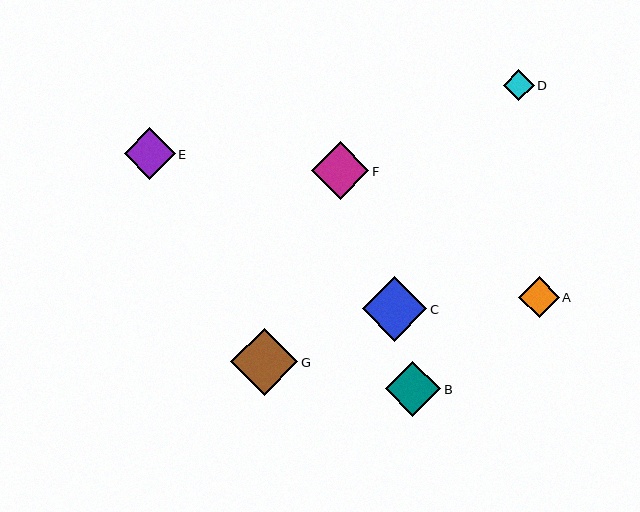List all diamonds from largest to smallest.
From largest to smallest: G, C, F, B, E, A, D.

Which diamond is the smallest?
Diamond D is the smallest with a size of approximately 31 pixels.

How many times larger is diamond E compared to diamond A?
Diamond E is approximately 1.3 times the size of diamond A.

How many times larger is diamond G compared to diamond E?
Diamond G is approximately 1.3 times the size of diamond E.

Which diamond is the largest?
Diamond G is the largest with a size of approximately 67 pixels.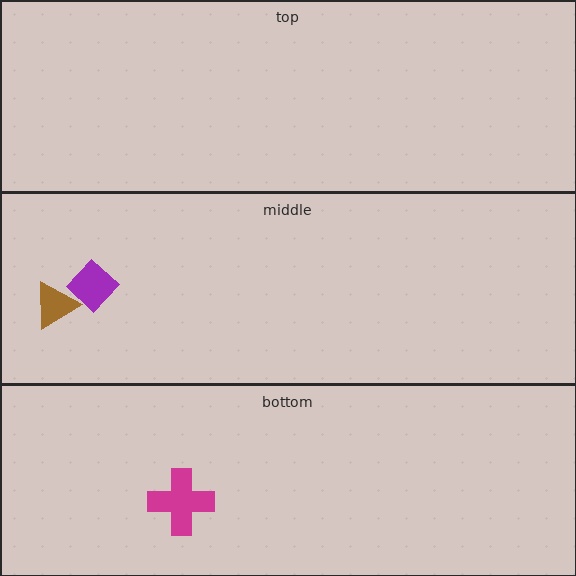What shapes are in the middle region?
The purple diamond, the brown triangle.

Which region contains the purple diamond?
The middle region.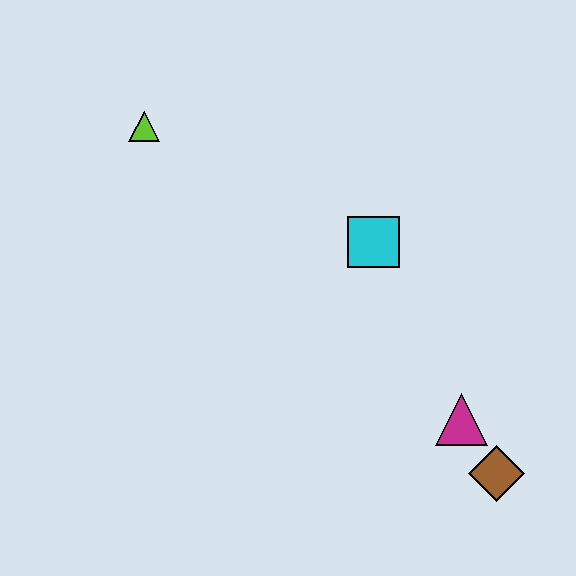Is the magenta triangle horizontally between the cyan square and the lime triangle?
No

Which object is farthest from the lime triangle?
The brown diamond is farthest from the lime triangle.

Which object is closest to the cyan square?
The magenta triangle is closest to the cyan square.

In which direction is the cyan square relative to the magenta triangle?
The cyan square is above the magenta triangle.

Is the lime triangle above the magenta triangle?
Yes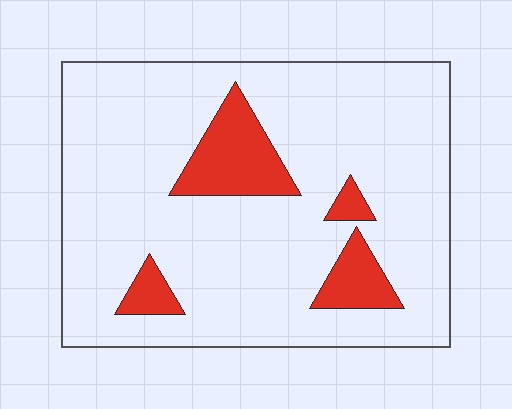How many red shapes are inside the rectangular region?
4.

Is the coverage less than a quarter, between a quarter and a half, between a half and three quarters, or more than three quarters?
Less than a quarter.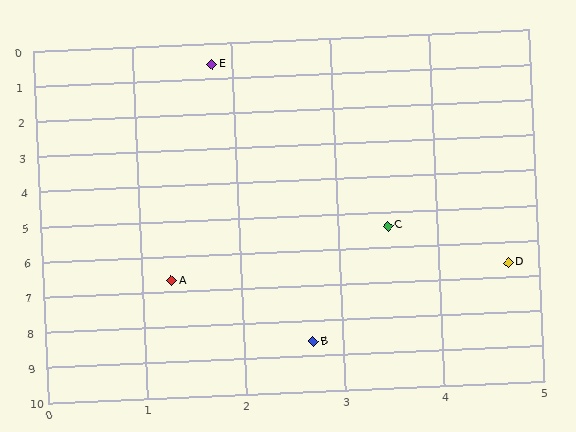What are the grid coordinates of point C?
Point C is at approximately (3.5, 5.4).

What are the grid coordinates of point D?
Point D is at approximately (4.7, 6.6).